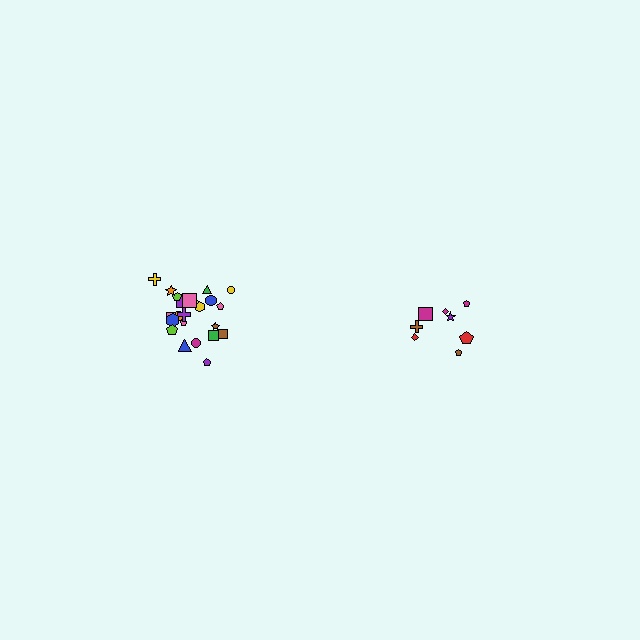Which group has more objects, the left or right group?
The left group.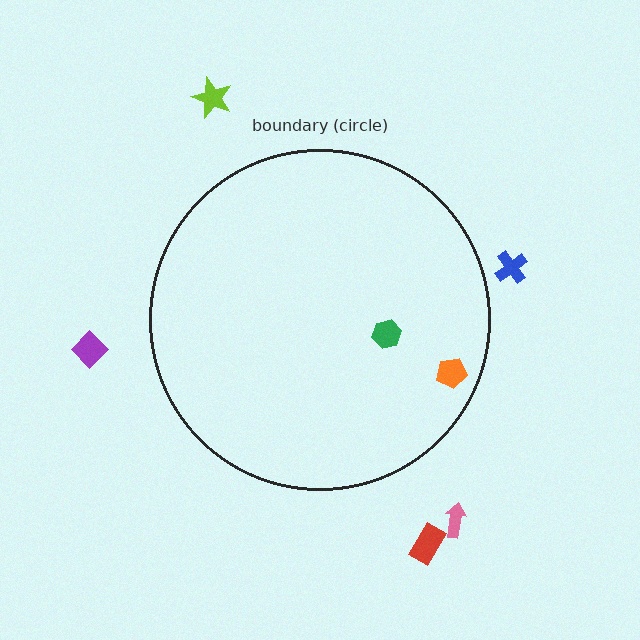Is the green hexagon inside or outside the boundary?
Inside.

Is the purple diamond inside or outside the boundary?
Outside.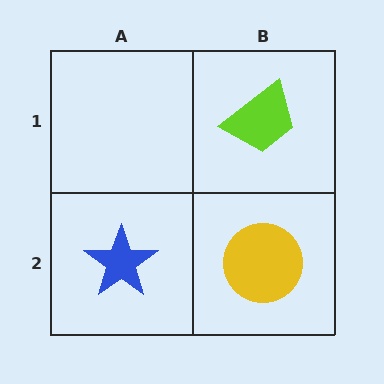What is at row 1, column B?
A lime trapezoid.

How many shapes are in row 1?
1 shape.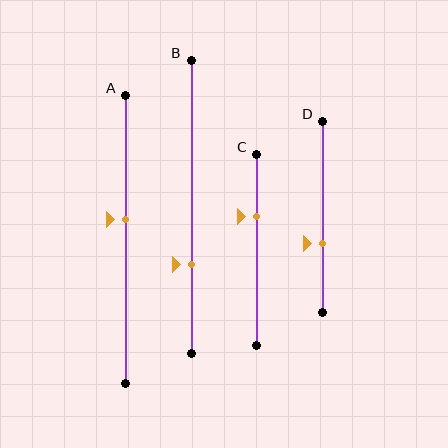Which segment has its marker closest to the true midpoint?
Segment A has its marker closest to the true midpoint.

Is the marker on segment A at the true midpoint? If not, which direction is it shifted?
No, the marker on segment A is shifted upward by about 7% of the segment length.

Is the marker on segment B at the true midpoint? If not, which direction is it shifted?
No, the marker on segment B is shifted downward by about 20% of the segment length.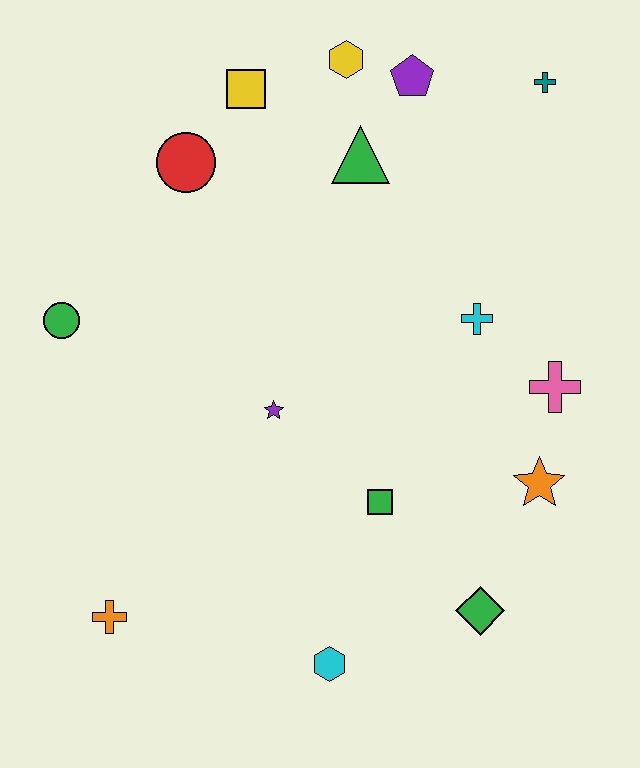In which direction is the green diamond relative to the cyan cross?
The green diamond is below the cyan cross.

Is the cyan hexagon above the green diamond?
No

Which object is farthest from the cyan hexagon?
The teal cross is farthest from the cyan hexagon.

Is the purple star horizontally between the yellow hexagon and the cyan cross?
No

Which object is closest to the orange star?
The pink cross is closest to the orange star.